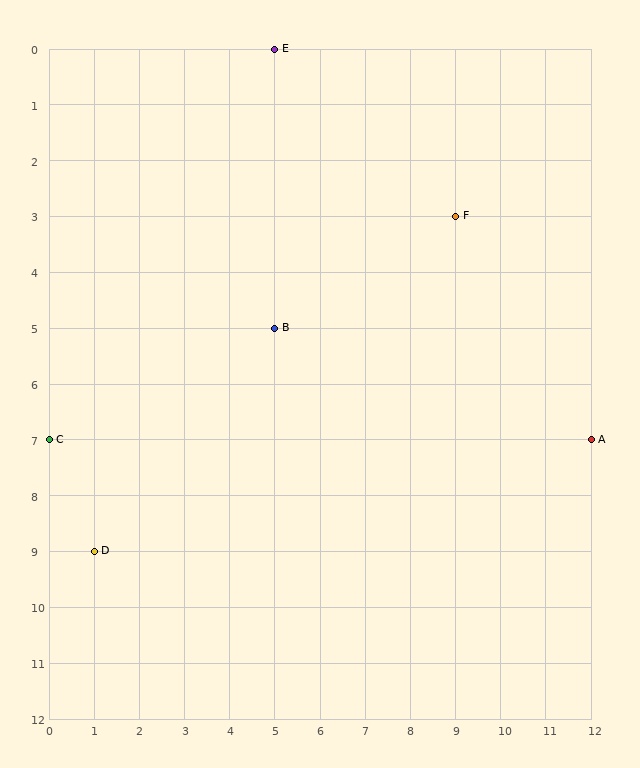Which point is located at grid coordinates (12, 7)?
Point A is at (12, 7).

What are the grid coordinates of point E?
Point E is at grid coordinates (5, 0).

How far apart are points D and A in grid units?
Points D and A are 11 columns and 2 rows apart (about 11.2 grid units diagonally).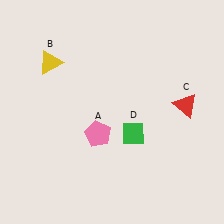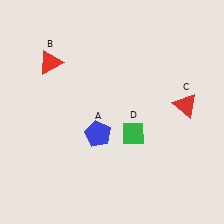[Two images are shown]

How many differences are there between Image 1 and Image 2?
There are 2 differences between the two images.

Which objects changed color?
A changed from pink to blue. B changed from yellow to red.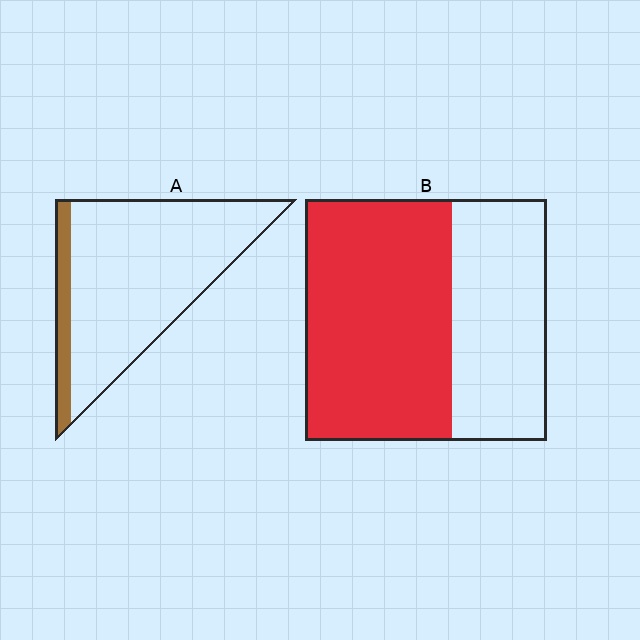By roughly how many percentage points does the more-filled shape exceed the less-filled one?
By roughly 50 percentage points (B over A).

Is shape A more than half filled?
No.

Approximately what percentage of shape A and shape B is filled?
A is approximately 15% and B is approximately 60%.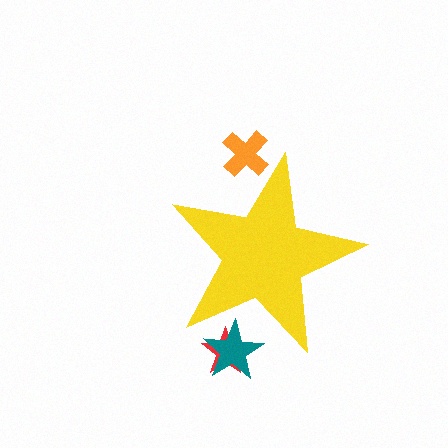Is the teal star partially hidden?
Yes, the teal star is partially hidden behind the yellow star.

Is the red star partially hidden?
Yes, the red star is partially hidden behind the yellow star.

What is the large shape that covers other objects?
A yellow star.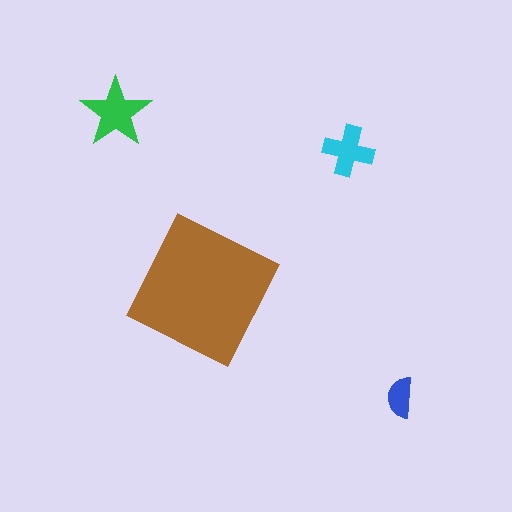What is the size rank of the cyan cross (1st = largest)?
3rd.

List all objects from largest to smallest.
The brown square, the green star, the cyan cross, the blue semicircle.